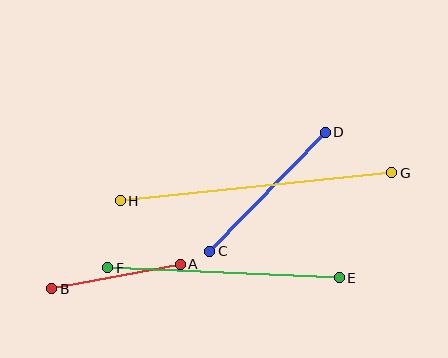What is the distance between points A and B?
The distance is approximately 131 pixels.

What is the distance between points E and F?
The distance is approximately 231 pixels.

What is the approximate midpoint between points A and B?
The midpoint is at approximately (116, 277) pixels.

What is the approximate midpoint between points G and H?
The midpoint is at approximately (256, 187) pixels.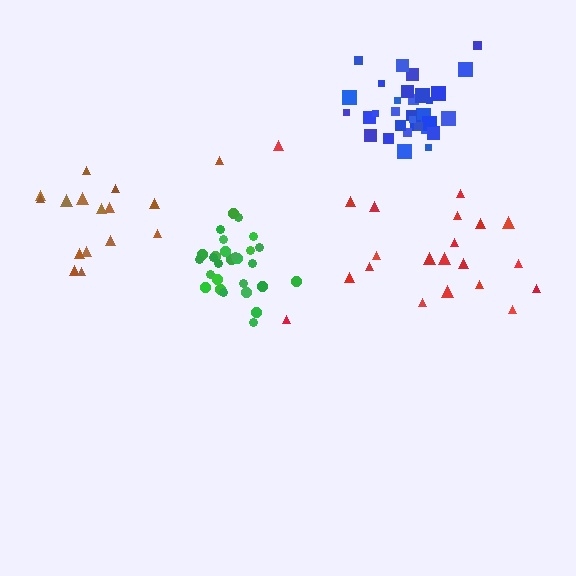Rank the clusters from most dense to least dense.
green, blue, brown, red.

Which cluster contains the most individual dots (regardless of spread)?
Blue (35).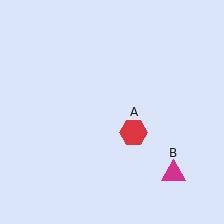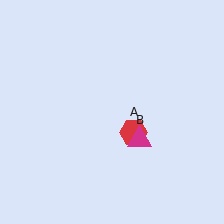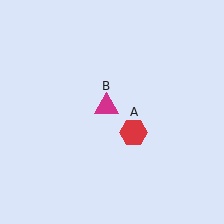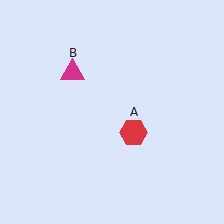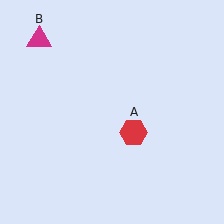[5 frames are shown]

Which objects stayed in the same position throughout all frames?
Red hexagon (object A) remained stationary.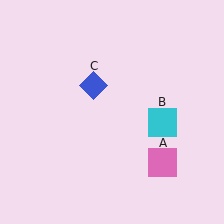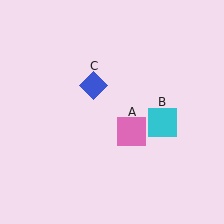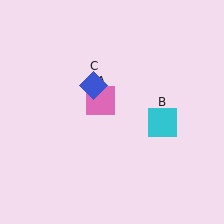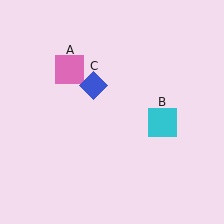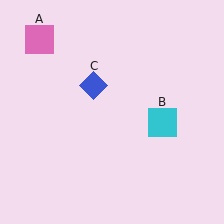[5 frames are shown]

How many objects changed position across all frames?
1 object changed position: pink square (object A).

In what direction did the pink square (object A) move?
The pink square (object A) moved up and to the left.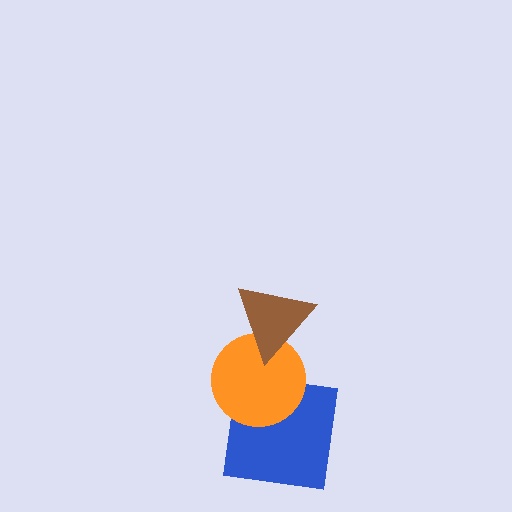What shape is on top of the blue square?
The orange circle is on top of the blue square.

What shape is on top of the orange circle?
The brown triangle is on top of the orange circle.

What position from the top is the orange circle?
The orange circle is 2nd from the top.